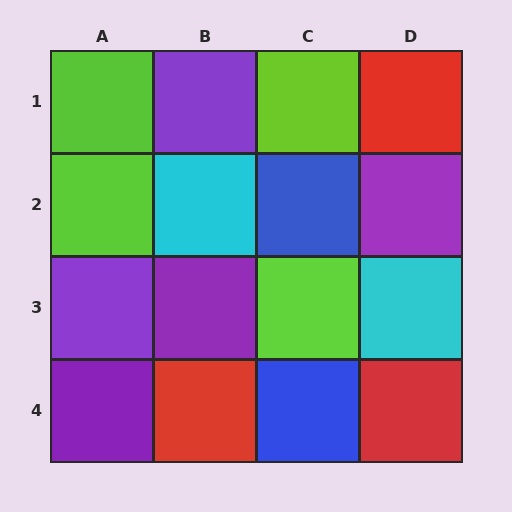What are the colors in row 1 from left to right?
Lime, purple, lime, red.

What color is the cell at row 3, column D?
Cyan.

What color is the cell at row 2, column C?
Blue.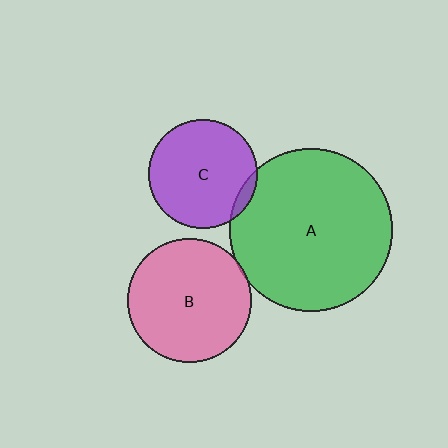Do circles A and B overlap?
Yes.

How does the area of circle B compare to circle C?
Approximately 1.3 times.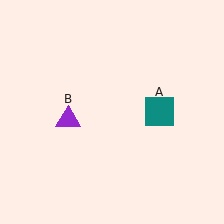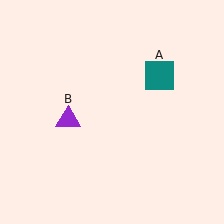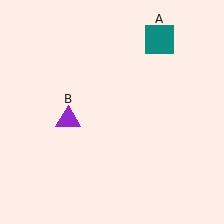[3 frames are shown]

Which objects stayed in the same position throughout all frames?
Purple triangle (object B) remained stationary.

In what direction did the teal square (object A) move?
The teal square (object A) moved up.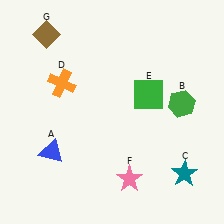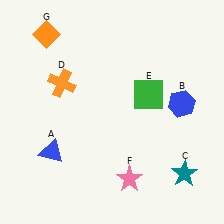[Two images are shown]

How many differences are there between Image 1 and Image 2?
There are 2 differences between the two images.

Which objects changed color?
B changed from green to blue. G changed from brown to orange.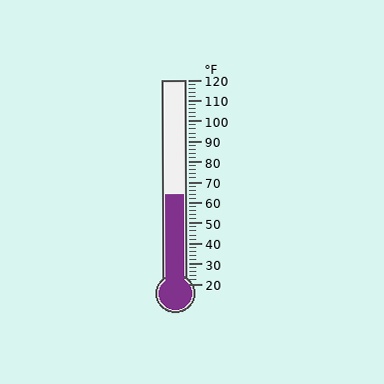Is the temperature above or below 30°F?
The temperature is above 30°F.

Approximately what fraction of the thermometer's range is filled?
The thermometer is filled to approximately 45% of its range.